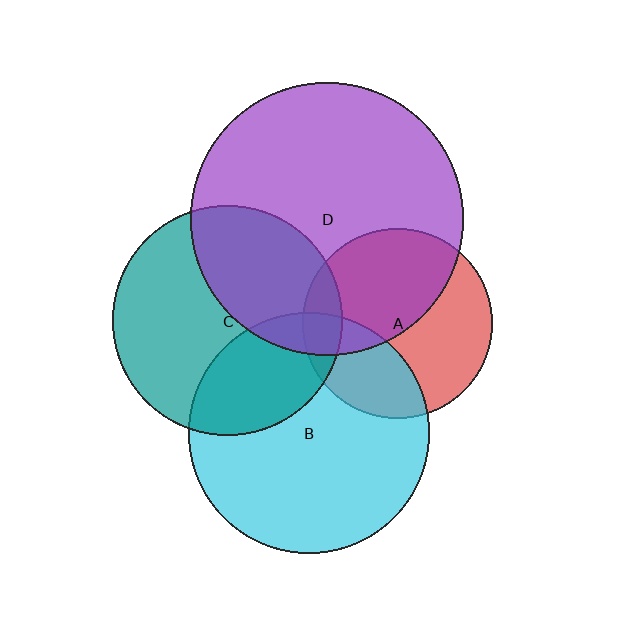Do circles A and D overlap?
Yes.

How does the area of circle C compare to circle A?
Approximately 1.5 times.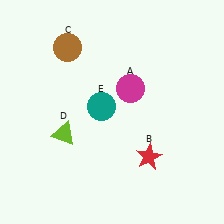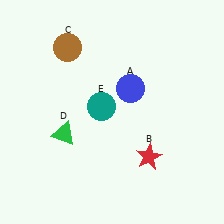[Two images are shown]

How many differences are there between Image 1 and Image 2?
There are 2 differences between the two images.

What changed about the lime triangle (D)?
In Image 1, D is lime. In Image 2, it changed to green.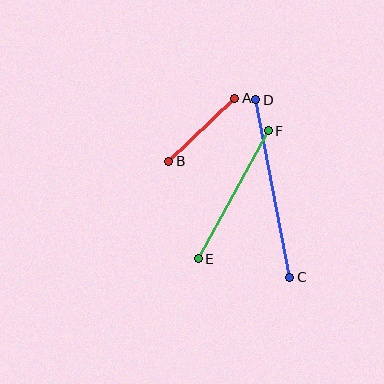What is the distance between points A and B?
The distance is approximately 91 pixels.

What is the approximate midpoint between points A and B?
The midpoint is at approximately (202, 130) pixels.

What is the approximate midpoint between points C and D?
The midpoint is at approximately (273, 189) pixels.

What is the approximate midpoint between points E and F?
The midpoint is at approximately (233, 195) pixels.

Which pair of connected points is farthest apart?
Points C and D are farthest apart.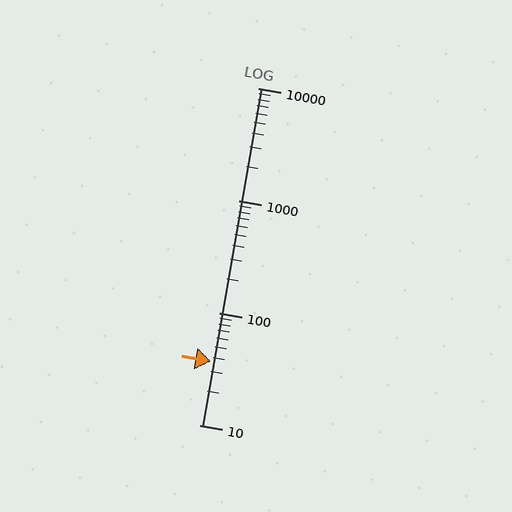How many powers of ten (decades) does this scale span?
The scale spans 3 decades, from 10 to 10000.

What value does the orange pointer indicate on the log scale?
The pointer indicates approximately 37.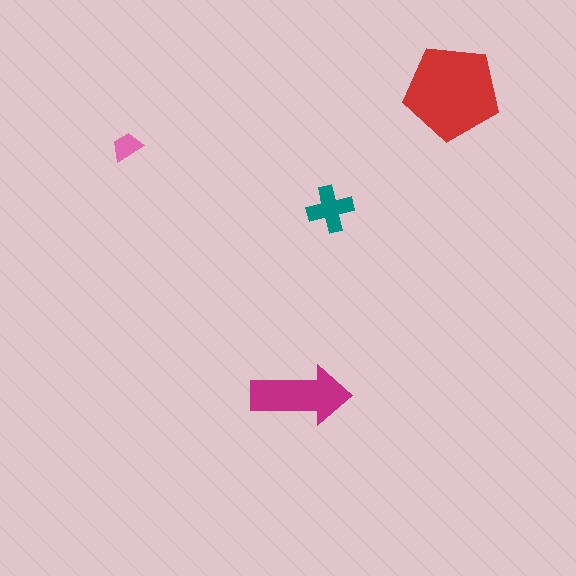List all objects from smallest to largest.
The pink trapezoid, the teal cross, the magenta arrow, the red pentagon.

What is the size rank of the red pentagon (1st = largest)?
1st.